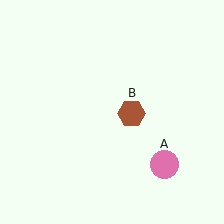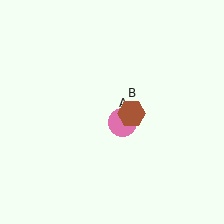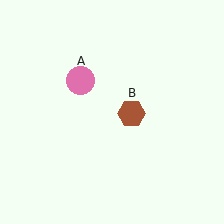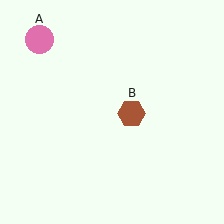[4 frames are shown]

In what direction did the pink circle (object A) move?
The pink circle (object A) moved up and to the left.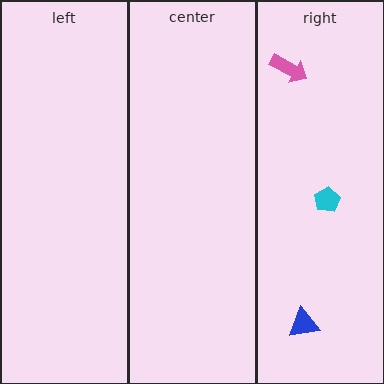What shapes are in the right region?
The pink arrow, the cyan pentagon, the blue triangle.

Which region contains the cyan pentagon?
The right region.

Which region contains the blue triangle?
The right region.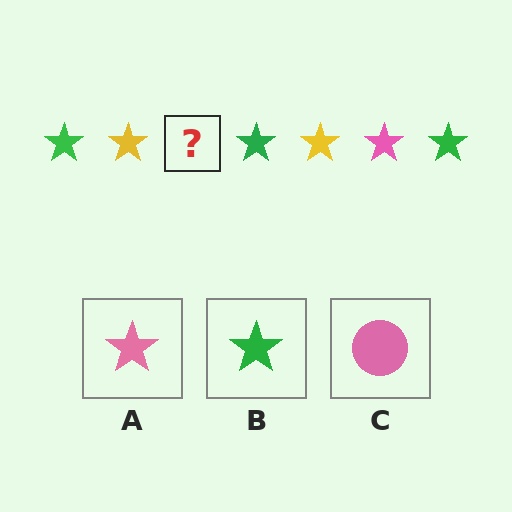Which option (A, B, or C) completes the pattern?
A.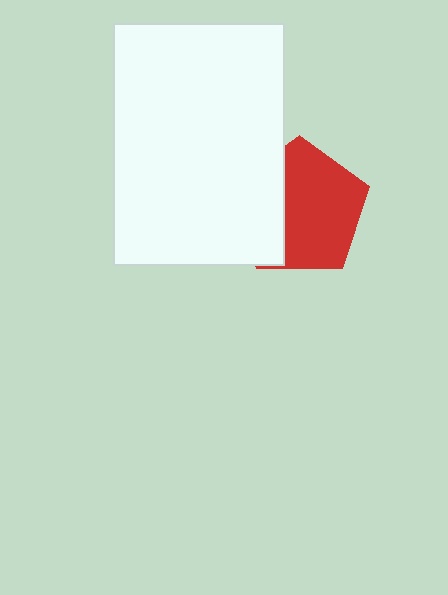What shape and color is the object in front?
The object in front is a white rectangle.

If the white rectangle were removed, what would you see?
You would see the complete red pentagon.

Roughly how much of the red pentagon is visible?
About half of it is visible (roughly 65%).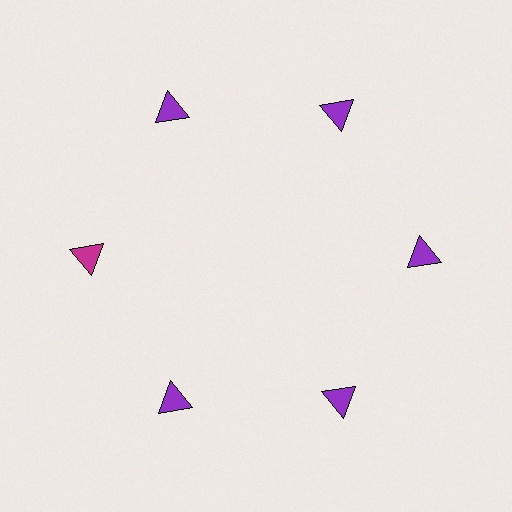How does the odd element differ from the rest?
It has a different color: magenta instead of purple.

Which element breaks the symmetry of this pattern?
The magenta triangle at roughly the 9 o'clock position breaks the symmetry. All other shapes are purple triangles.